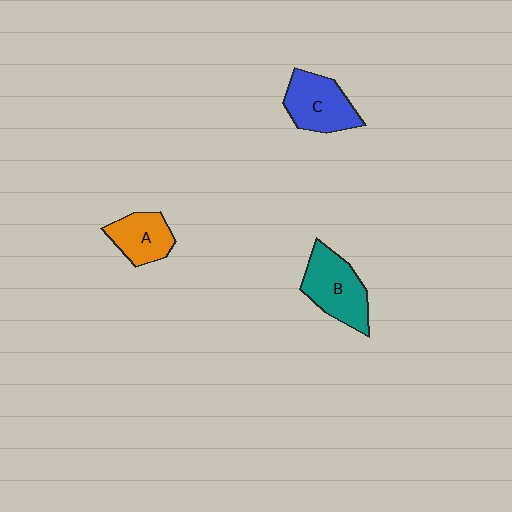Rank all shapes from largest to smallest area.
From largest to smallest: B (teal), C (blue), A (orange).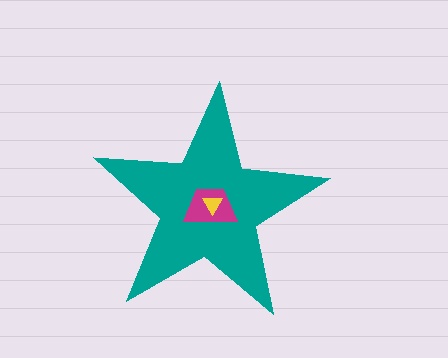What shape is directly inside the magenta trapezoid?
The yellow triangle.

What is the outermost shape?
The teal star.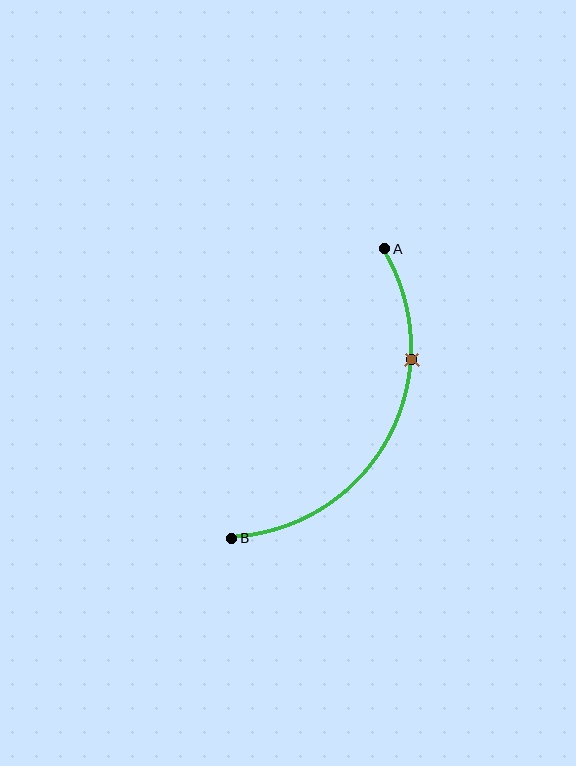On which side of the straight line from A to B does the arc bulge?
The arc bulges to the right of the straight line connecting A and B.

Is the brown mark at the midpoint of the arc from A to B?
No. The brown mark lies on the arc but is closer to endpoint A. The arc midpoint would be at the point on the curve equidistant along the arc from both A and B.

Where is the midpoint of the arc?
The arc midpoint is the point on the curve farthest from the straight line joining A and B. It sits to the right of that line.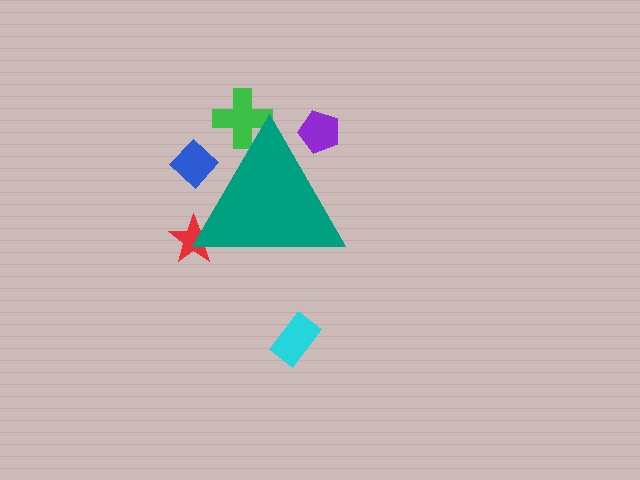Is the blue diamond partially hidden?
Yes, the blue diamond is partially hidden behind the teal triangle.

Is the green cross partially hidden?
Yes, the green cross is partially hidden behind the teal triangle.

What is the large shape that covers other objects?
A teal triangle.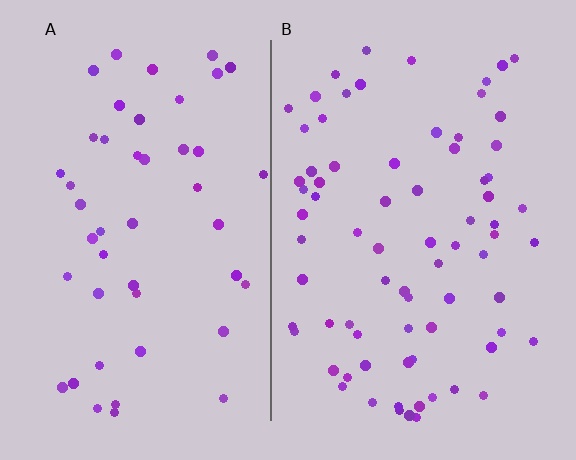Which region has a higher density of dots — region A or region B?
B (the right).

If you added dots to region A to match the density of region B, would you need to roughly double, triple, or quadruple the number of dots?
Approximately double.